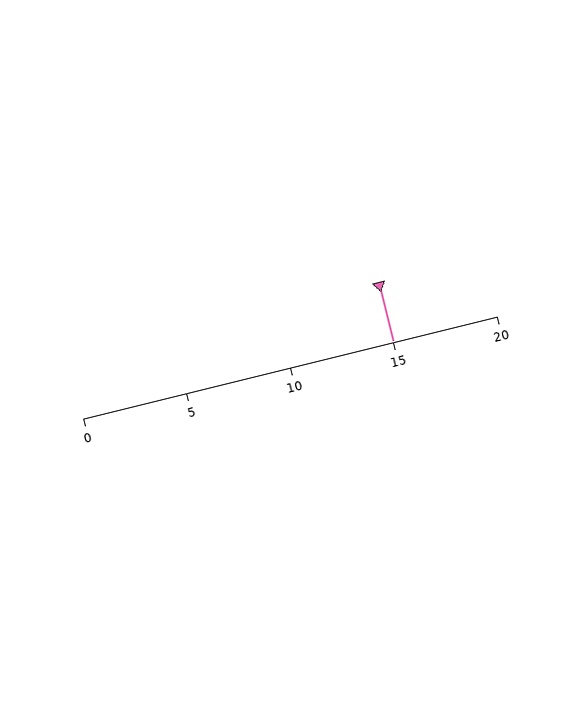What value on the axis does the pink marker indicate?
The marker indicates approximately 15.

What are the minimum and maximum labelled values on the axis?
The axis runs from 0 to 20.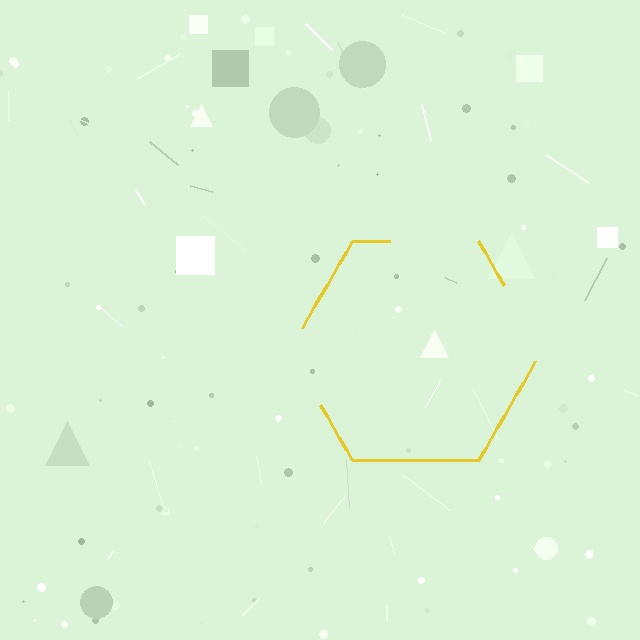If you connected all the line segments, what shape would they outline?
They would outline a hexagon.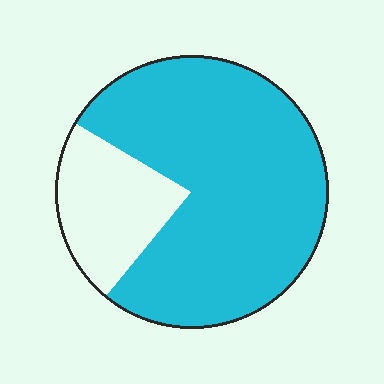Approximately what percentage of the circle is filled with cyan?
Approximately 80%.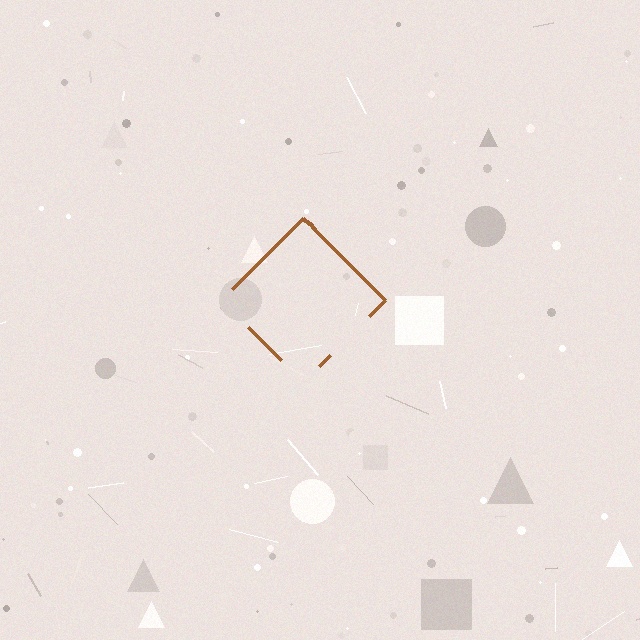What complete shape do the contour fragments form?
The contour fragments form a diamond.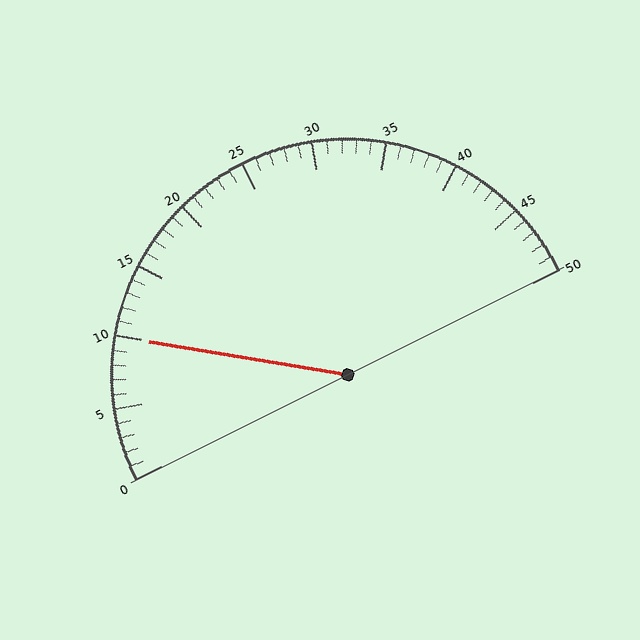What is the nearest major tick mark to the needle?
The nearest major tick mark is 10.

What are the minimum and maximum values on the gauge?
The gauge ranges from 0 to 50.